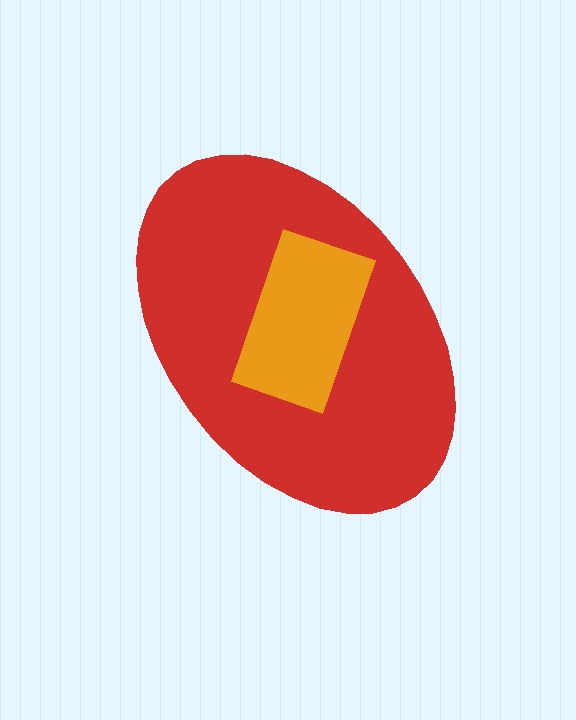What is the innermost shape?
The orange rectangle.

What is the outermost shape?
The red ellipse.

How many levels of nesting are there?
2.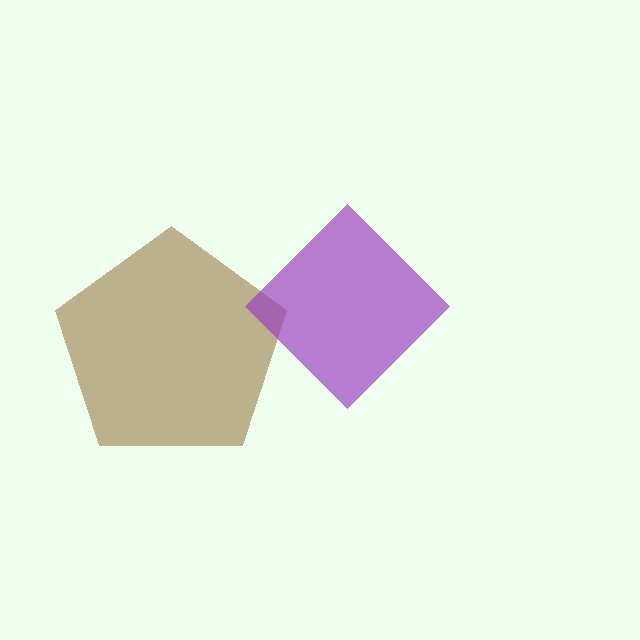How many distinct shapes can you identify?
There are 2 distinct shapes: a brown pentagon, a purple diamond.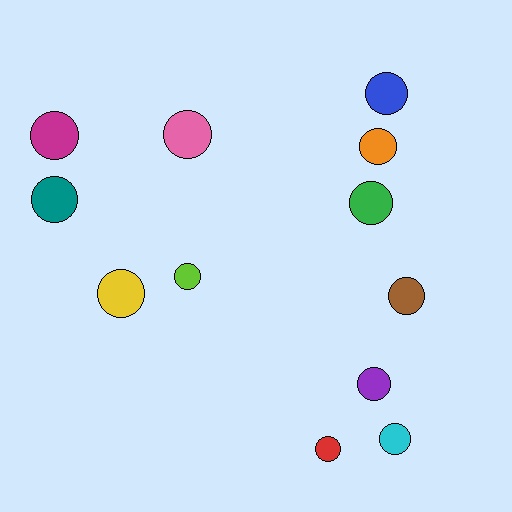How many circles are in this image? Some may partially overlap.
There are 12 circles.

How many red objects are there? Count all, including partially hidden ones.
There is 1 red object.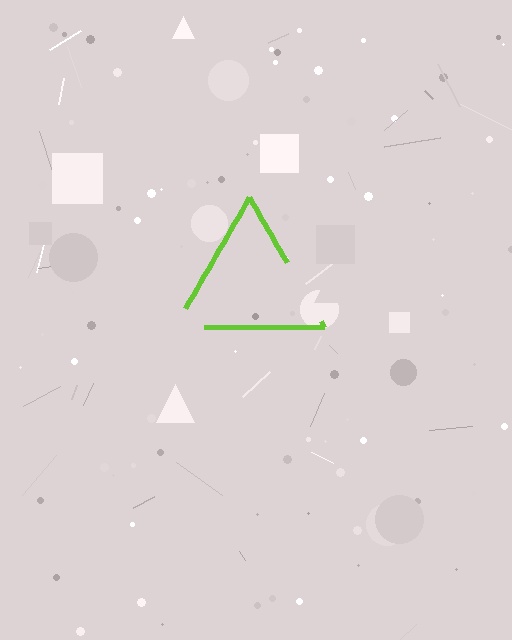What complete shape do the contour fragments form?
The contour fragments form a triangle.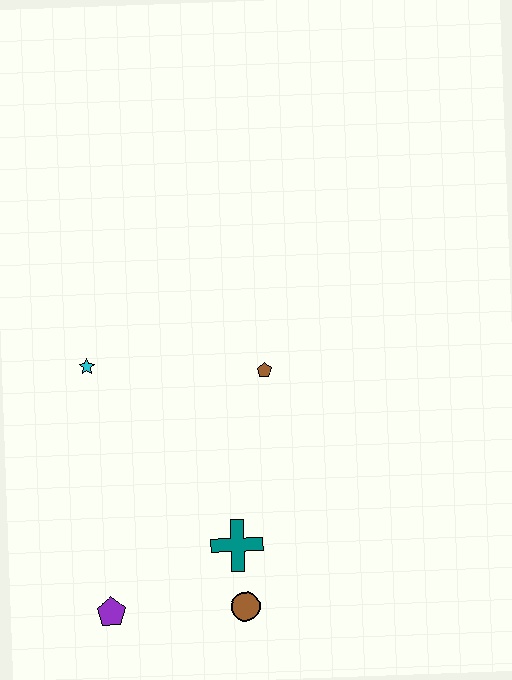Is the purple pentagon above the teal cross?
No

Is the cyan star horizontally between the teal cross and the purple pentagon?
No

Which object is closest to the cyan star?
The brown pentagon is closest to the cyan star.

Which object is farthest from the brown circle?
The cyan star is farthest from the brown circle.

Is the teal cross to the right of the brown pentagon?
No